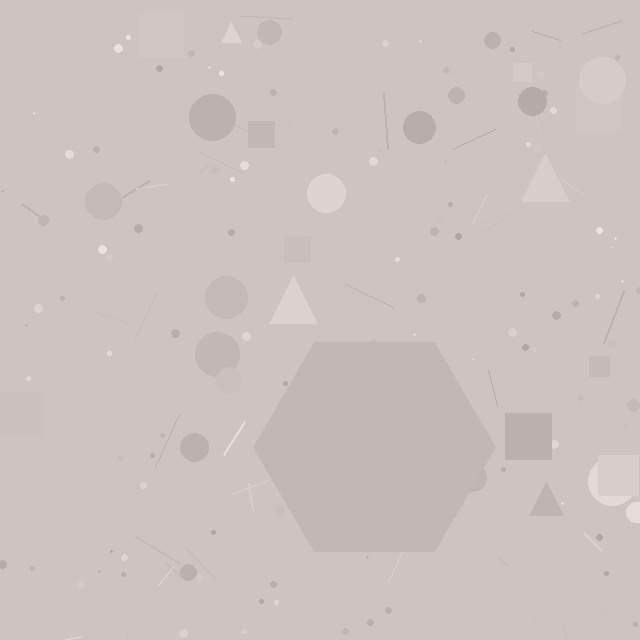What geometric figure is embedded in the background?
A hexagon is embedded in the background.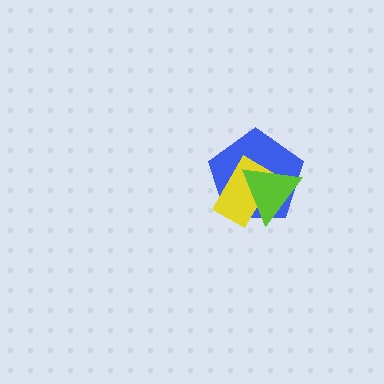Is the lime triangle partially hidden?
No, no other shape covers it.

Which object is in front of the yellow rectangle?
The lime triangle is in front of the yellow rectangle.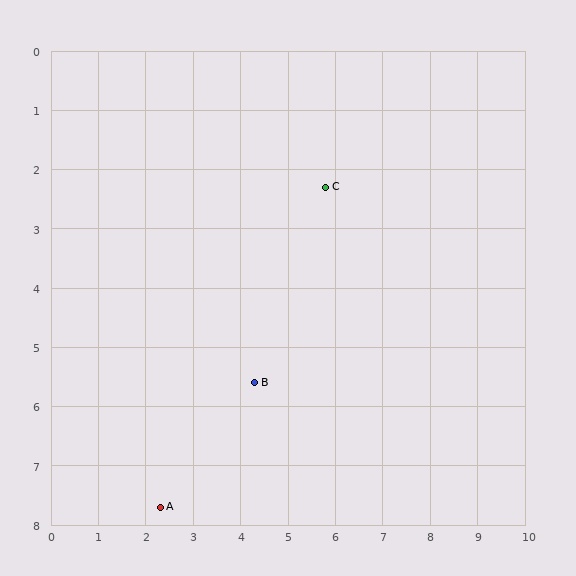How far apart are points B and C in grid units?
Points B and C are about 3.6 grid units apart.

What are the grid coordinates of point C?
Point C is at approximately (5.8, 2.3).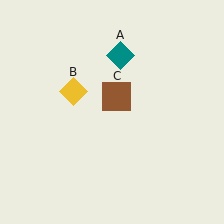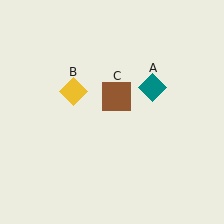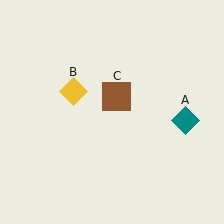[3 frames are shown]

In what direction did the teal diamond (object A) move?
The teal diamond (object A) moved down and to the right.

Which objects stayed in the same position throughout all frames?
Yellow diamond (object B) and brown square (object C) remained stationary.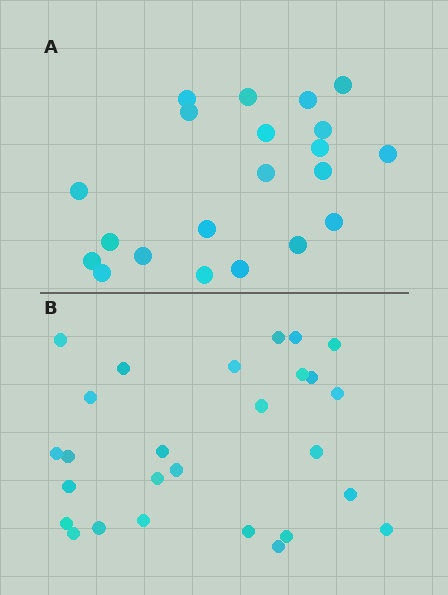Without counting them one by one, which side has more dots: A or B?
Region B (the bottom region) has more dots.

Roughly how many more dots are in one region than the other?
Region B has about 6 more dots than region A.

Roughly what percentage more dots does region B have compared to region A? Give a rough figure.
About 30% more.